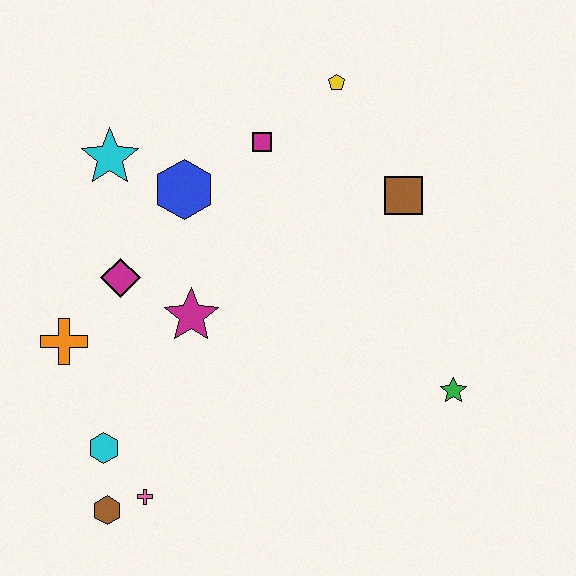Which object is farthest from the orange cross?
The green star is farthest from the orange cross.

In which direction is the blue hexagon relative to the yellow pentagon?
The blue hexagon is to the left of the yellow pentagon.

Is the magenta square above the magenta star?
Yes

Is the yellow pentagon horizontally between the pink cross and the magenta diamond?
No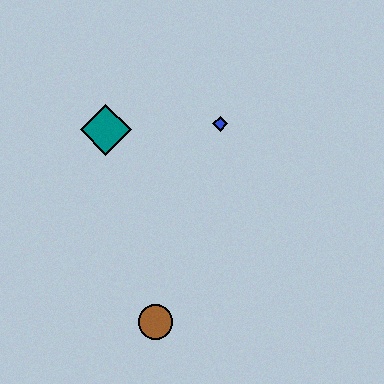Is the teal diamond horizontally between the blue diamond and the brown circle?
No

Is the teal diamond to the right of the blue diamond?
No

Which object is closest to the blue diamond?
The teal diamond is closest to the blue diamond.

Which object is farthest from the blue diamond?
The brown circle is farthest from the blue diamond.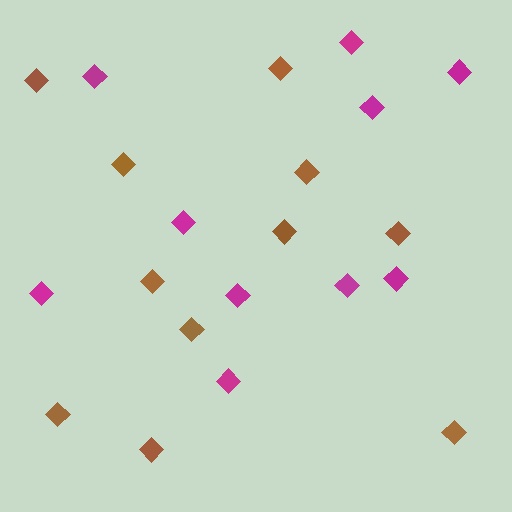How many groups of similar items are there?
There are 2 groups: one group of magenta diamonds (10) and one group of brown diamonds (11).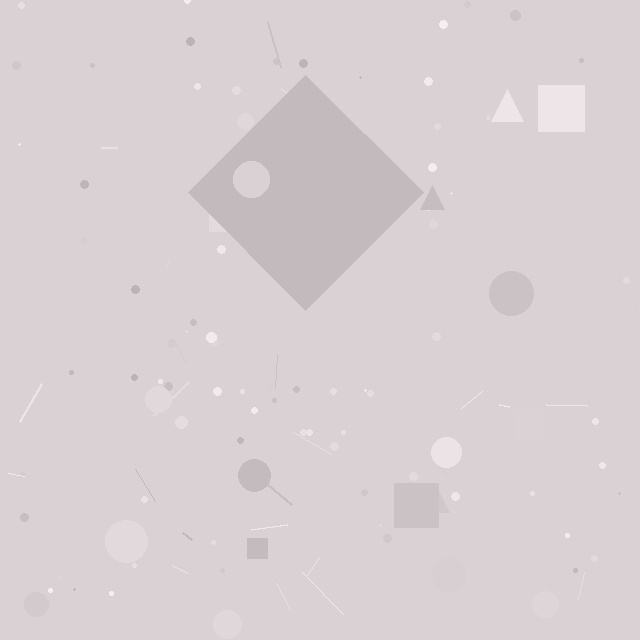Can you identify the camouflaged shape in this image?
The camouflaged shape is a diamond.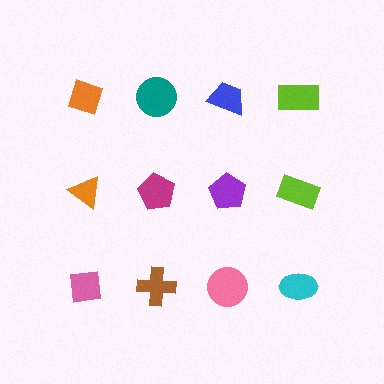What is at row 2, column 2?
A magenta pentagon.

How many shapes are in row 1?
4 shapes.